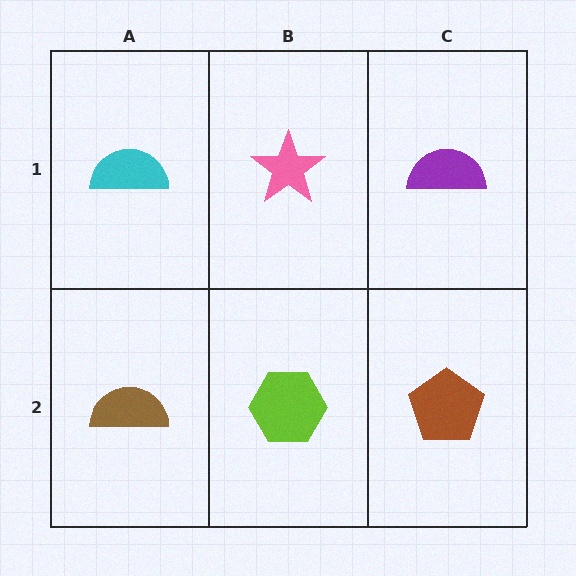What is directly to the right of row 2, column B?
A brown pentagon.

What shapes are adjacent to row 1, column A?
A brown semicircle (row 2, column A), a pink star (row 1, column B).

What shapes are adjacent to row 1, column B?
A lime hexagon (row 2, column B), a cyan semicircle (row 1, column A), a purple semicircle (row 1, column C).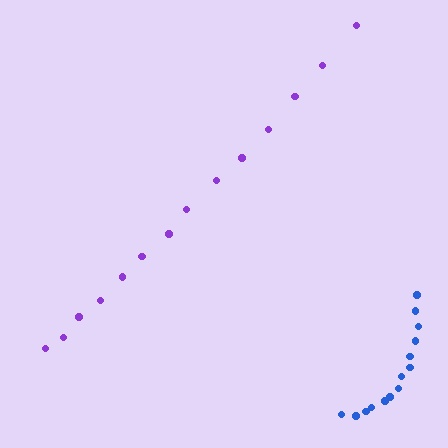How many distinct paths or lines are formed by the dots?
There are 2 distinct paths.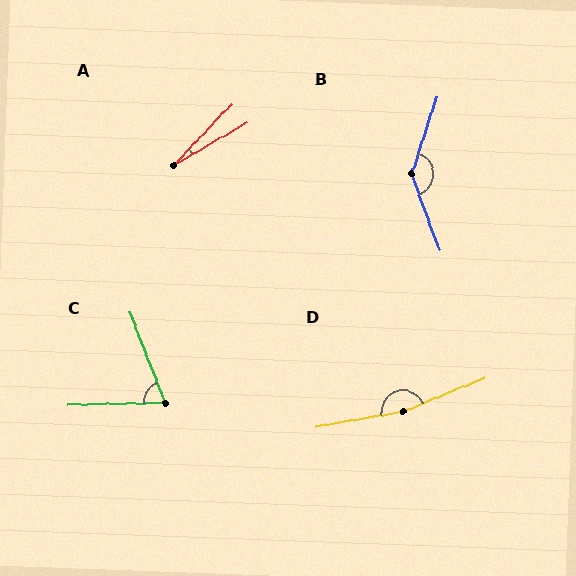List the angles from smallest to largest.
A (16°), C (70°), B (142°), D (168°).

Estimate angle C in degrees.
Approximately 70 degrees.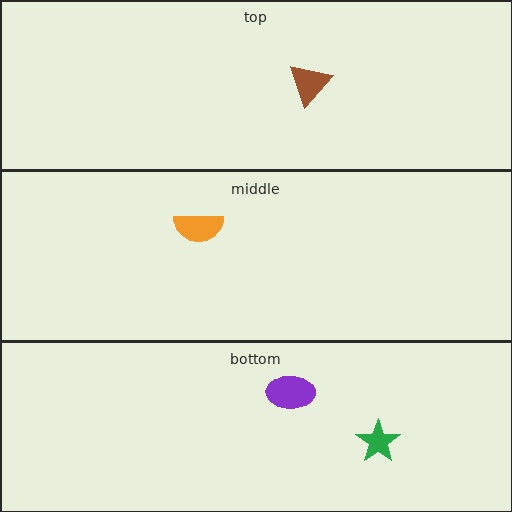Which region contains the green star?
The bottom region.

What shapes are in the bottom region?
The purple ellipse, the green star.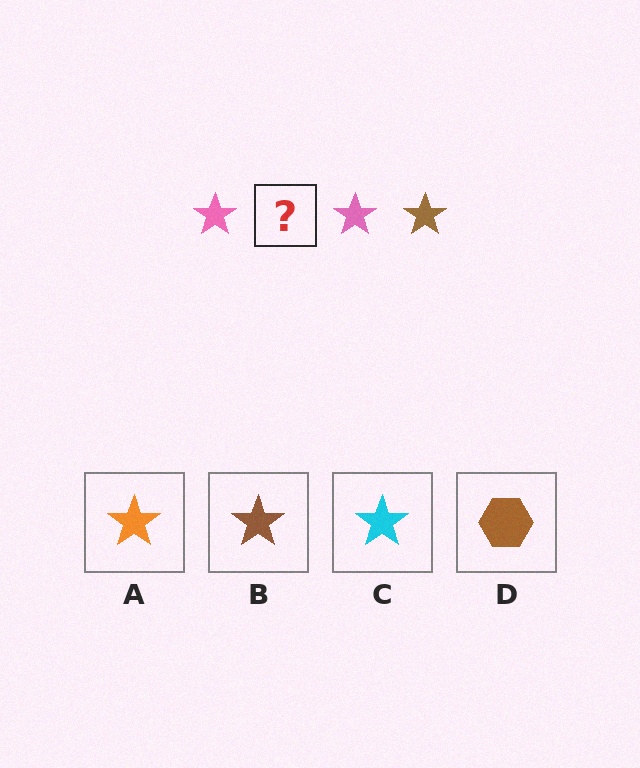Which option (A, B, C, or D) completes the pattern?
B.